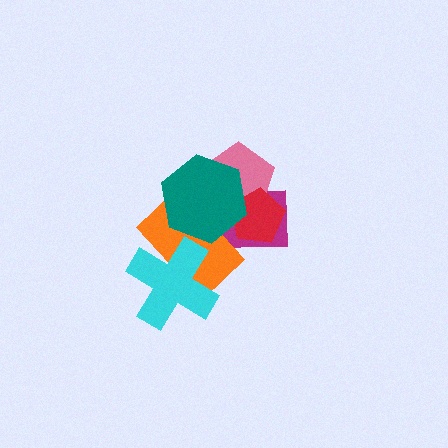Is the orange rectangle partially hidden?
Yes, it is partially covered by another shape.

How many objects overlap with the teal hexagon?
4 objects overlap with the teal hexagon.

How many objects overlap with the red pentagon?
3 objects overlap with the red pentagon.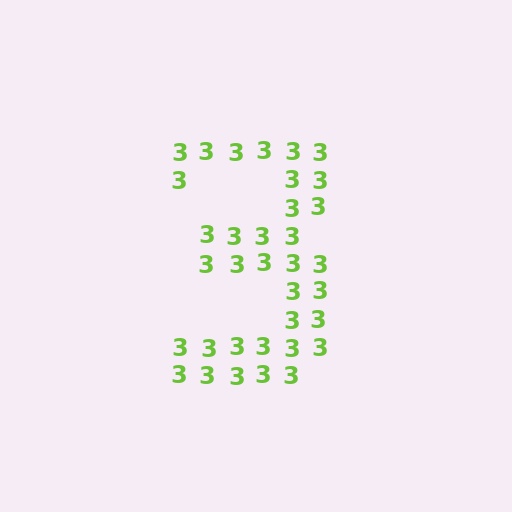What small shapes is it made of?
It is made of small digit 3's.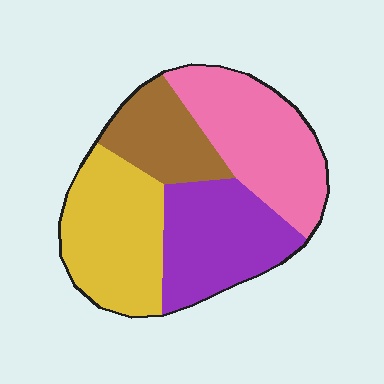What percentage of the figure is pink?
Pink covers 29% of the figure.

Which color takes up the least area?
Brown, at roughly 15%.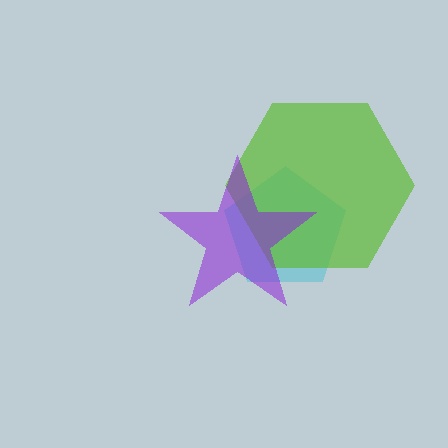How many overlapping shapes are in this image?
There are 3 overlapping shapes in the image.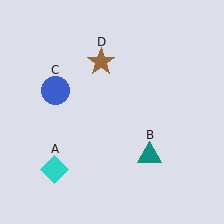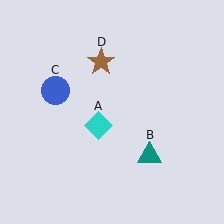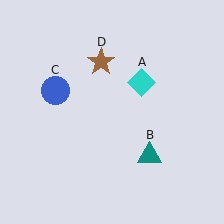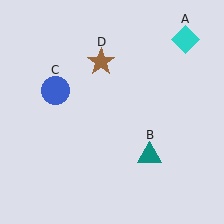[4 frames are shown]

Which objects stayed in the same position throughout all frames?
Teal triangle (object B) and blue circle (object C) and brown star (object D) remained stationary.